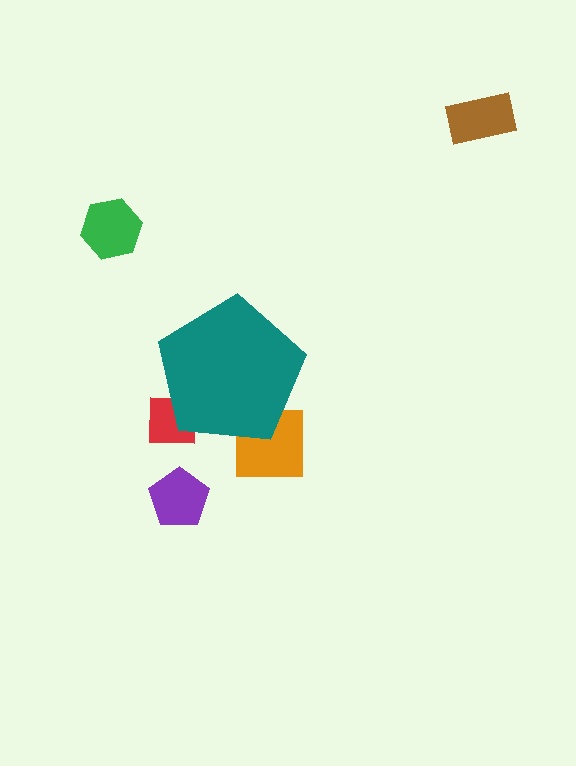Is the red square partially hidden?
Yes, the red square is partially hidden behind the teal pentagon.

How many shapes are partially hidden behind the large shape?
2 shapes are partially hidden.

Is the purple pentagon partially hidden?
No, the purple pentagon is fully visible.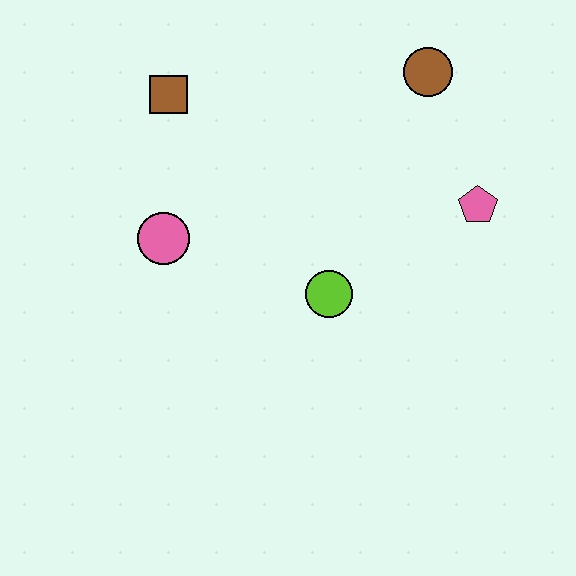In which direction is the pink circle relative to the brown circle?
The pink circle is to the left of the brown circle.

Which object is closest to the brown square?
The pink circle is closest to the brown square.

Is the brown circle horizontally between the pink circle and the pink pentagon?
Yes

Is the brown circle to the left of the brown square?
No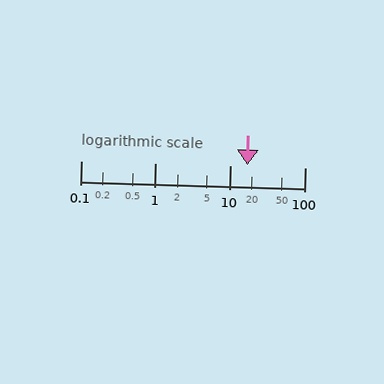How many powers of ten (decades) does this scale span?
The scale spans 3 decades, from 0.1 to 100.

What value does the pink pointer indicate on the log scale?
The pointer indicates approximately 17.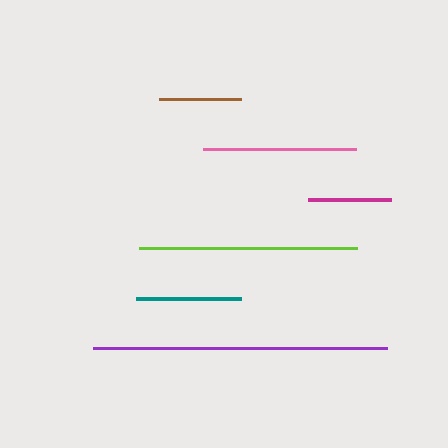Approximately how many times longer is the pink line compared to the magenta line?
The pink line is approximately 1.9 times the length of the magenta line.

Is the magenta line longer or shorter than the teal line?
The teal line is longer than the magenta line.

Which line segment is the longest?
The purple line is the longest at approximately 295 pixels.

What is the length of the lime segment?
The lime segment is approximately 218 pixels long.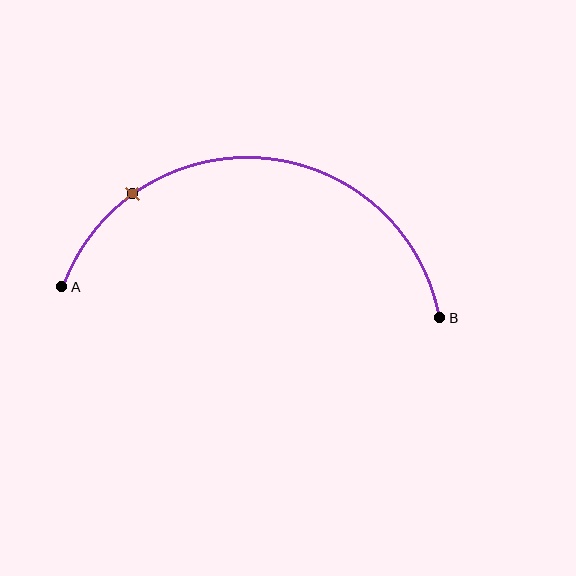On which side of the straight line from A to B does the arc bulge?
The arc bulges above the straight line connecting A and B.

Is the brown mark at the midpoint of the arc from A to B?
No. The brown mark lies on the arc but is closer to endpoint A. The arc midpoint would be at the point on the curve equidistant along the arc from both A and B.